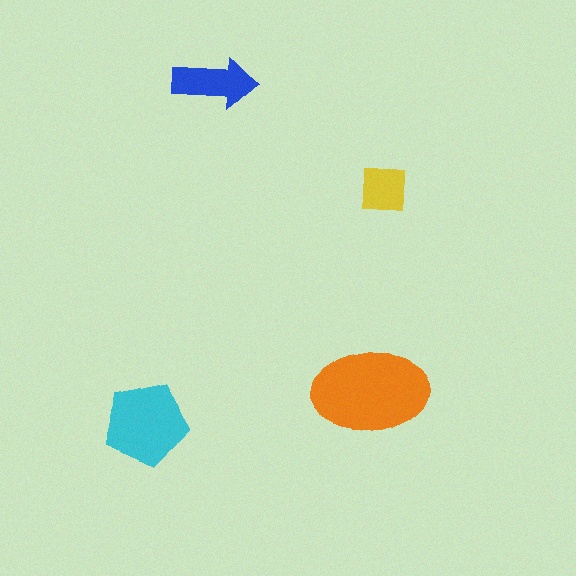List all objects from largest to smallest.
The orange ellipse, the cyan pentagon, the blue arrow, the yellow square.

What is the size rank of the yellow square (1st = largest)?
4th.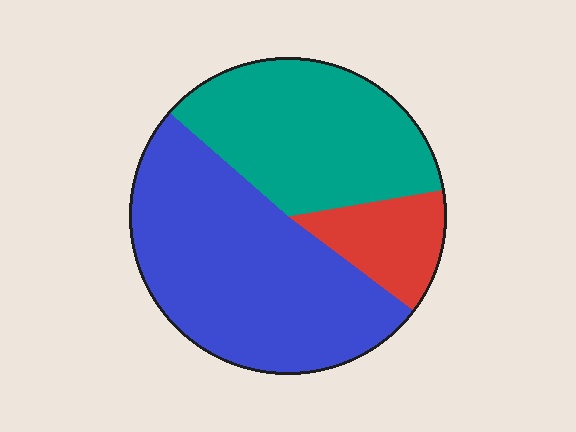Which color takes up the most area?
Blue, at roughly 50%.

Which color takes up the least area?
Red, at roughly 15%.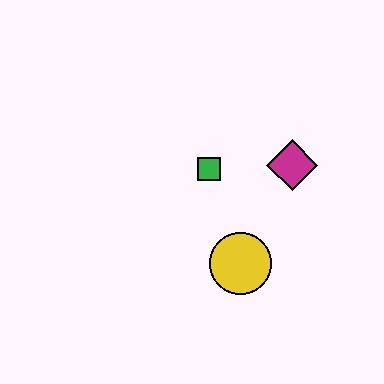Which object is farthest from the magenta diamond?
The yellow circle is farthest from the magenta diamond.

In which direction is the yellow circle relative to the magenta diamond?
The yellow circle is below the magenta diamond.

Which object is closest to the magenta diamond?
The green square is closest to the magenta diamond.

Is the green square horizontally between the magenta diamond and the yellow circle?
No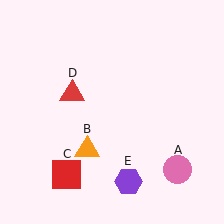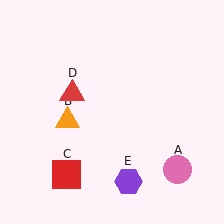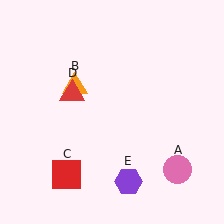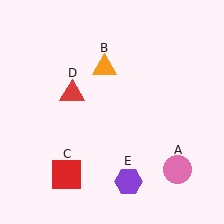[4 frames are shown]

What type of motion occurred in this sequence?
The orange triangle (object B) rotated clockwise around the center of the scene.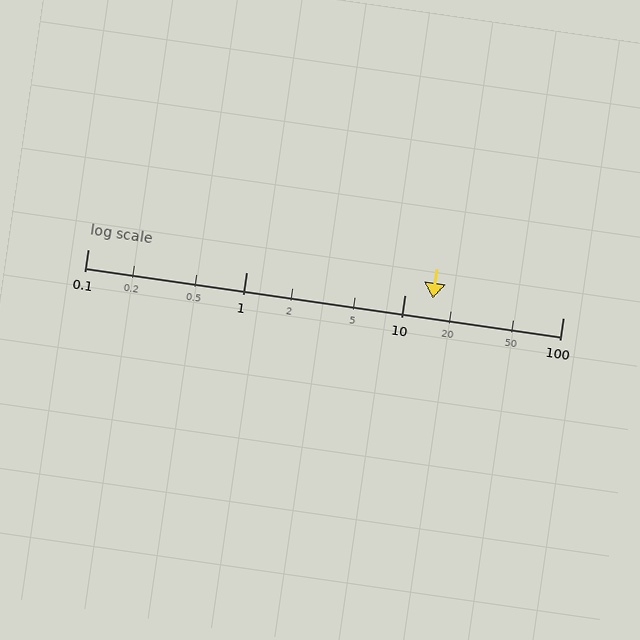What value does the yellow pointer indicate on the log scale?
The pointer indicates approximately 15.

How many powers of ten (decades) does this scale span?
The scale spans 3 decades, from 0.1 to 100.